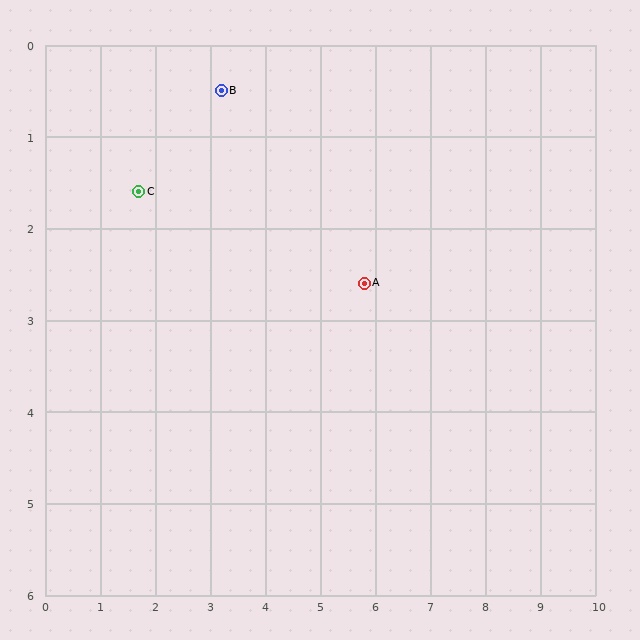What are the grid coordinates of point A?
Point A is at approximately (5.8, 2.6).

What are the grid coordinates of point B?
Point B is at approximately (3.2, 0.5).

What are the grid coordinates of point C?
Point C is at approximately (1.7, 1.6).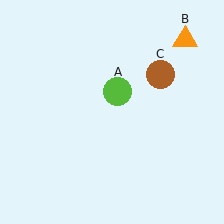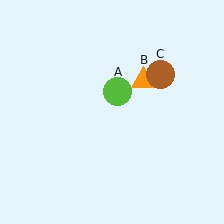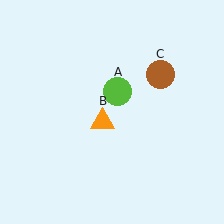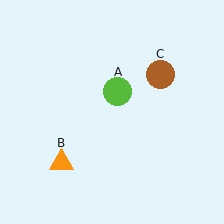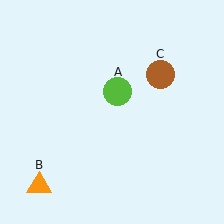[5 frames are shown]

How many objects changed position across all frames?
1 object changed position: orange triangle (object B).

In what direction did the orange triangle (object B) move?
The orange triangle (object B) moved down and to the left.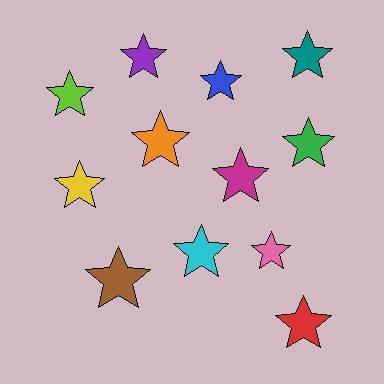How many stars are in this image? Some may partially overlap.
There are 12 stars.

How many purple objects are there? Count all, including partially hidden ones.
There is 1 purple object.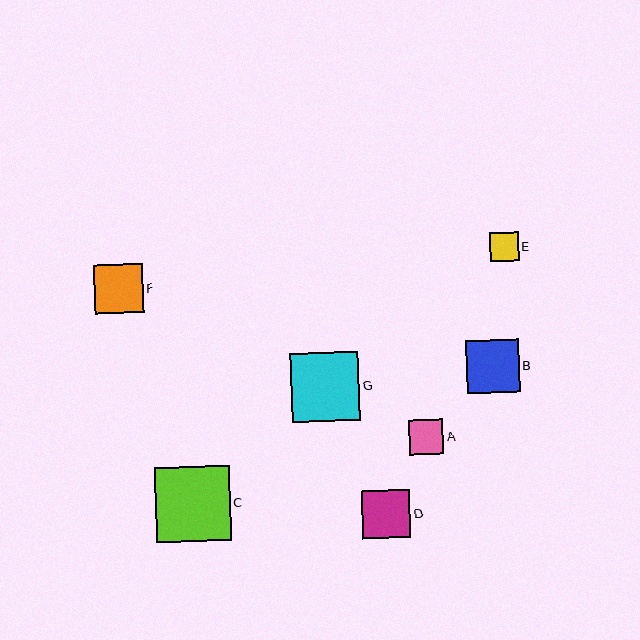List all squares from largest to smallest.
From largest to smallest: C, G, B, F, D, A, E.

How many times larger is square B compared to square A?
Square B is approximately 1.5 times the size of square A.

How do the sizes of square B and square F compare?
Square B and square F are approximately the same size.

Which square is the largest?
Square C is the largest with a size of approximately 74 pixels.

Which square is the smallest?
Square E is the smallest with a size of approximately 29 pixels.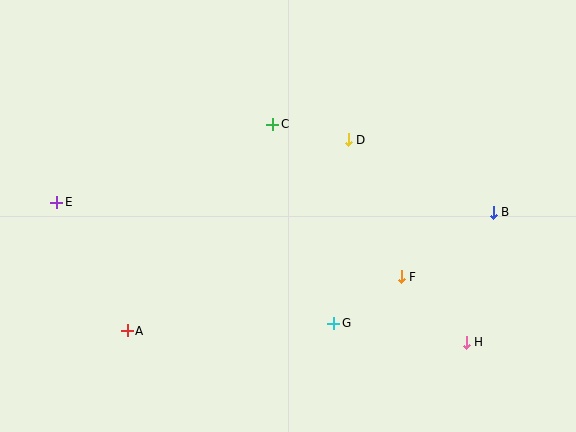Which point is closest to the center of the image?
Point C at (273, 124) is closest to the center.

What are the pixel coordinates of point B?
Point B is at (493, 212).